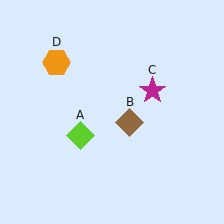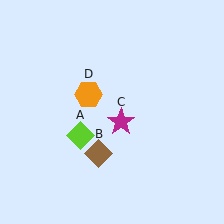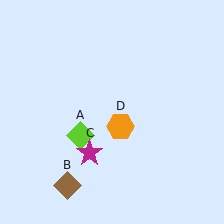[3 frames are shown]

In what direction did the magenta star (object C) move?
The magenta star (object C) moved down and to the left.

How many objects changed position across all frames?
3 objects changed position: brown diamond (object B), magenta star (object C), orange hexagon (object D).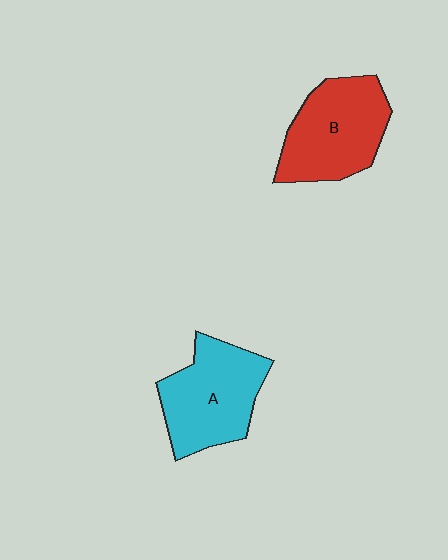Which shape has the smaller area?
Shape B (red).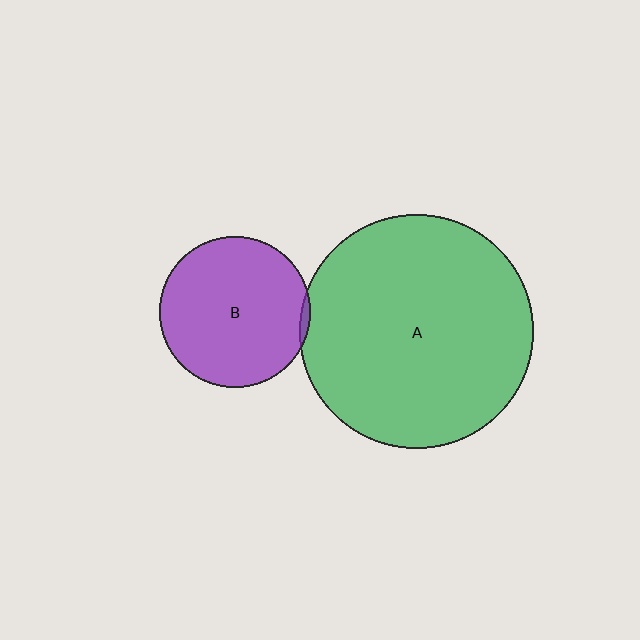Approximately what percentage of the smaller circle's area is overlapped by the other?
Approximately 5%.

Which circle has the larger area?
Circle A (green).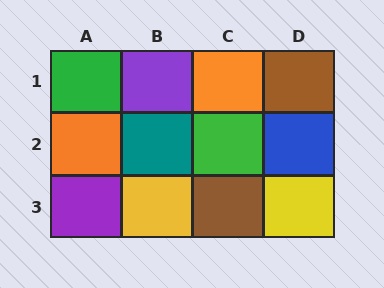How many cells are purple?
2 cells are purple.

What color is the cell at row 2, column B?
Teal.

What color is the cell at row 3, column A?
Purple.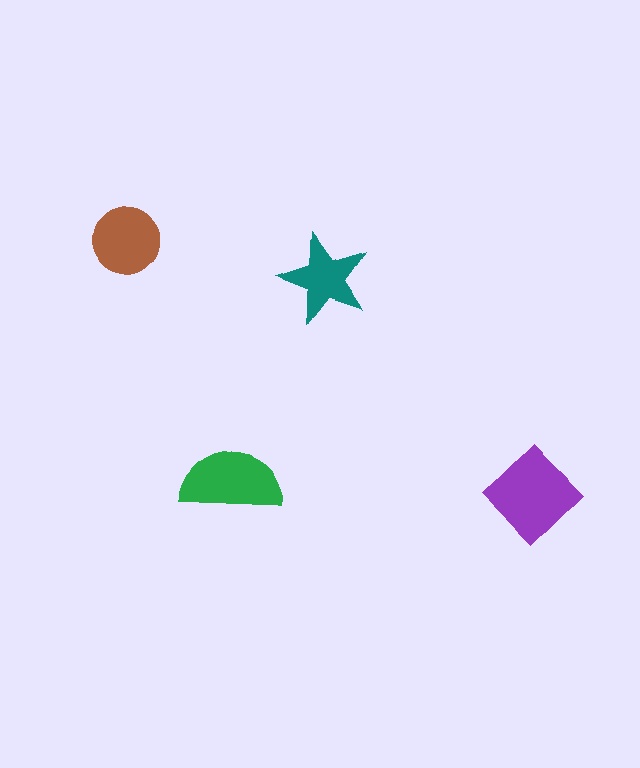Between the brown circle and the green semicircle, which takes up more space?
The green semicircle.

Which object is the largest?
The purple diamond.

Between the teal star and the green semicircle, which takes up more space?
The green semicircle.